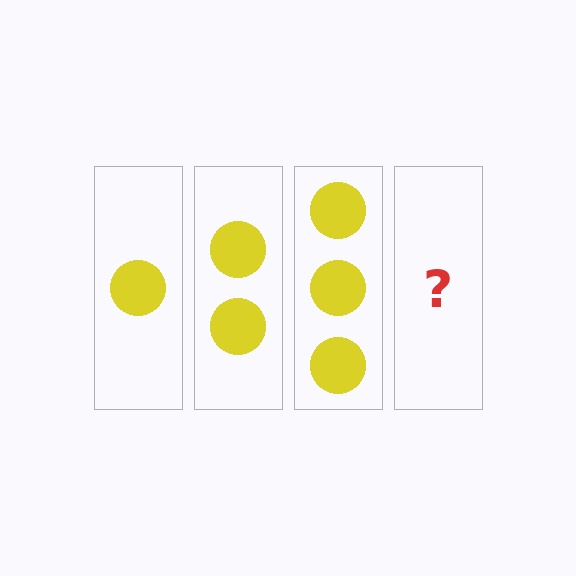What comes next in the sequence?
The next element should be 4 circles.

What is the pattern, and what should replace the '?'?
The pattern is that each step adds one more circle. The '?' should be 4 circles.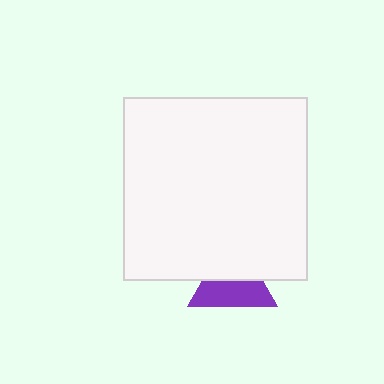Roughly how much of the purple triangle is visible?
About half of it is visible (roughly 54%).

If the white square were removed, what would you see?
You would see the complete purple triangle.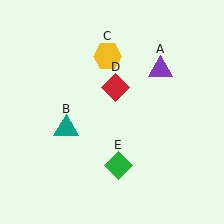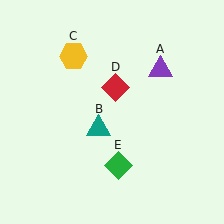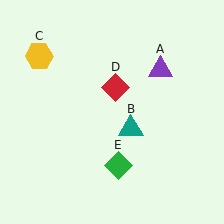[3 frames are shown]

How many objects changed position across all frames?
2 objects changed position: teal triangle (object B), yellow hexagon (object C).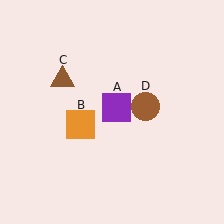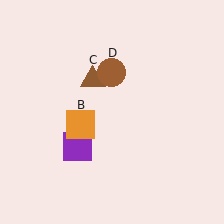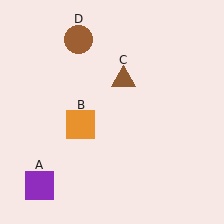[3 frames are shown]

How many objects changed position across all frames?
3 objects changed position: purple square (object A), brown triangle (object C), brown circle (object D).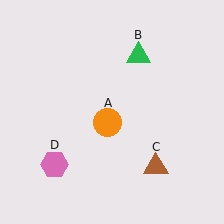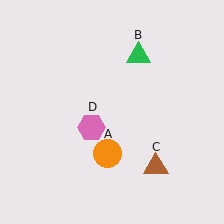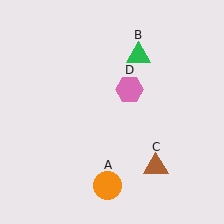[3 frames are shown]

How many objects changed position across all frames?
2 objects changed position: orange circle (object A), pink hexagon (object D).